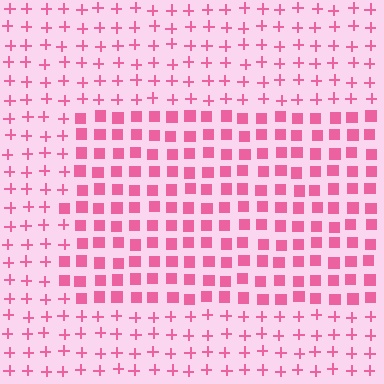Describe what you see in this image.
The image is filled with small pink elements arranged in a uniform grid. A rectangle-shaped region contains squares, while the surrounding area contains plus signs. The boundary is defined purely by the change in element shape.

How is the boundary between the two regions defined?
The boundary is defined by a change in element shape: squares inside vs. plus signs outside. All elements share the same color and spacing.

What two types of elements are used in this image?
The image uses squares inside the rectangle region and plus signs outside it.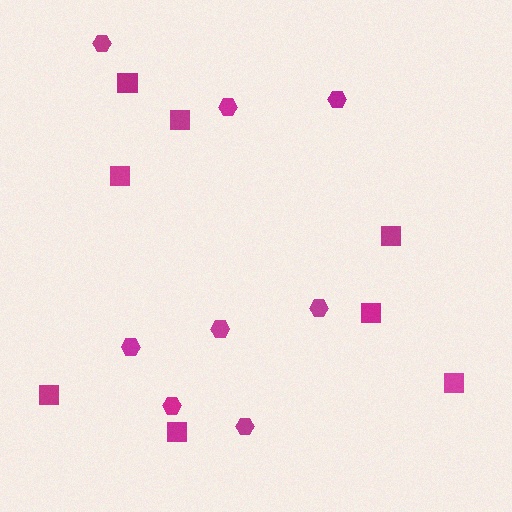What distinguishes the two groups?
There are 2 groups: one group of squares (8) and one group of hexagons (8).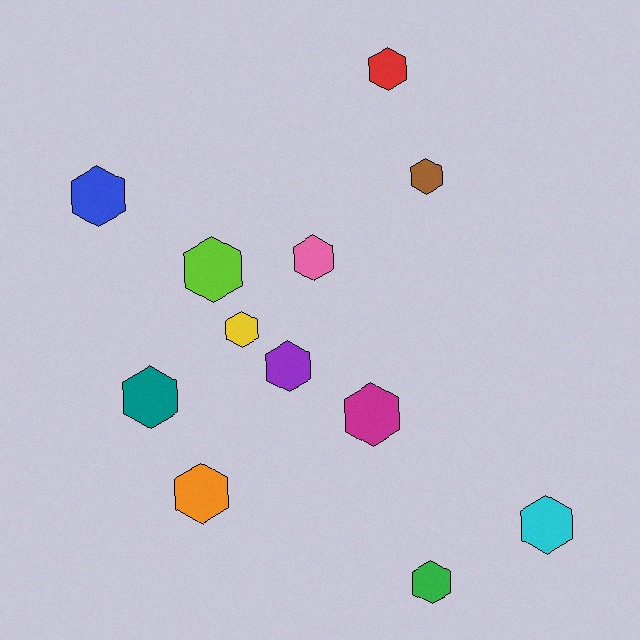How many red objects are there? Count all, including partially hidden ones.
There is 1 red object.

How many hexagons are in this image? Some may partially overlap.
There are 12 hexagons.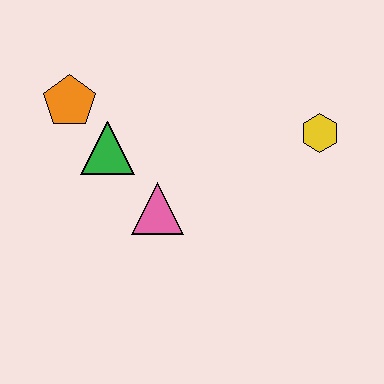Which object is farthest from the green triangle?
The yellow hexagon is farthest from the green triangle.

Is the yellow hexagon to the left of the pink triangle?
No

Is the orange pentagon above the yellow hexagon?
Yes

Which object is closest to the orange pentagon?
The green triangle is closest to the orange pentagon.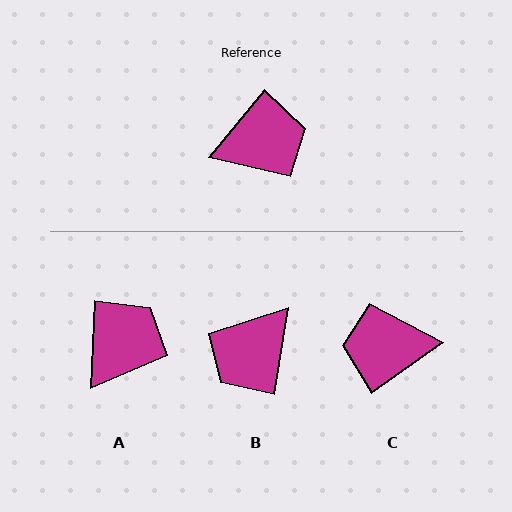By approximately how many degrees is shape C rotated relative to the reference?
Approximately 165 degrees counter-clockwise.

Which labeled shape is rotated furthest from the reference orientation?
C, about 165 degrees away.